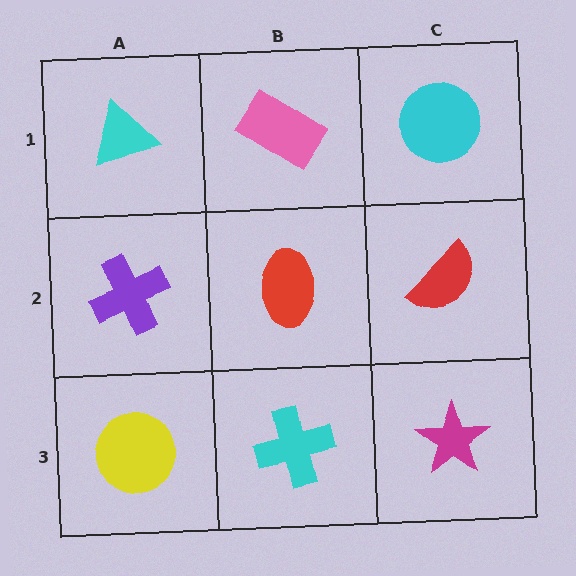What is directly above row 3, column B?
A red ellipse.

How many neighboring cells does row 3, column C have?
2.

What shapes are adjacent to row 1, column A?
A purple cross (row 2, column A), a pink rectangle (row 1, column B).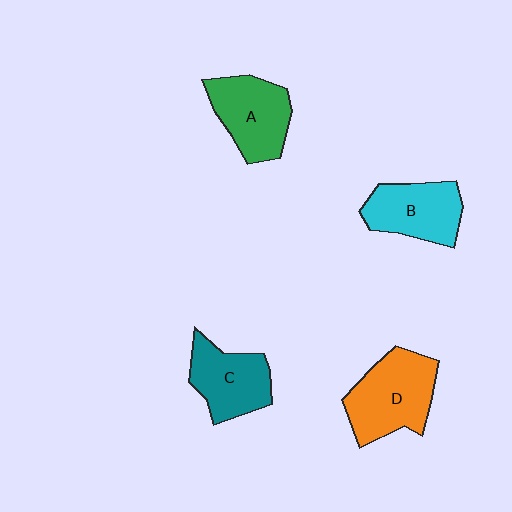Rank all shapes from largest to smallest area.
From largest to smallest: D (orange), A (green), B (cyan), C (teal).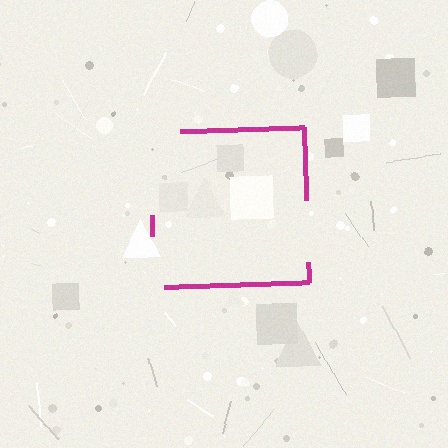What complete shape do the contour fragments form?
The contour fragments form a square.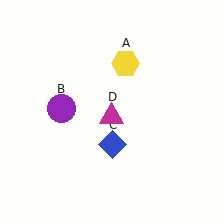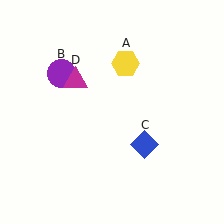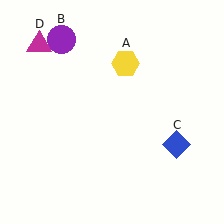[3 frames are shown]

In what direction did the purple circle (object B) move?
The purple circle (object B) moved up.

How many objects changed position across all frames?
3 objects changed position: purple circle (object B), blue diamond (object C), magenta triangle (object D).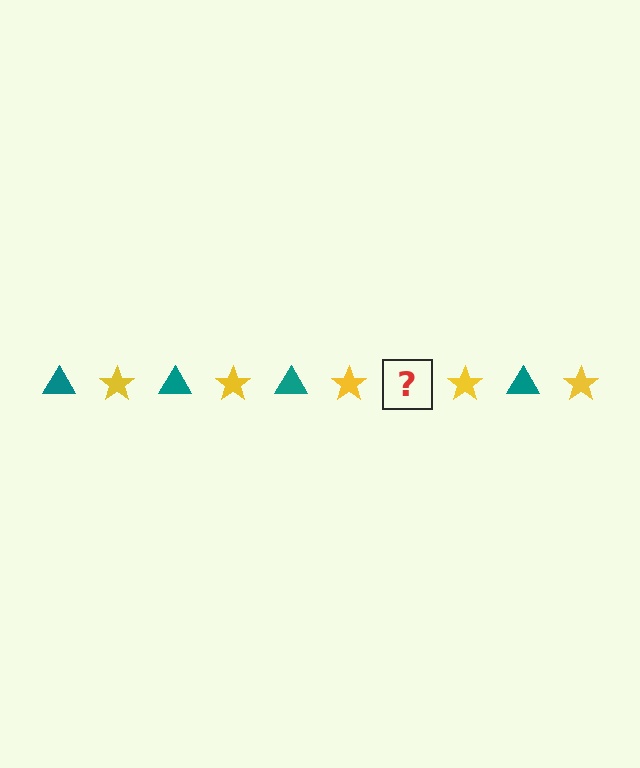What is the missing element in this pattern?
The missing element is a teal triangle.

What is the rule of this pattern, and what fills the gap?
The rule is that the pattern alternates between teal triangle and yellow star. The gap should be filled with a teal triangle.